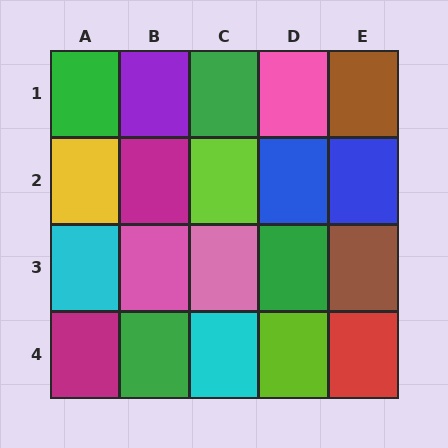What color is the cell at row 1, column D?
Pink.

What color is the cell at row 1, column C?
Green.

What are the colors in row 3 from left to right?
Cyan, pink, pink, green, brown.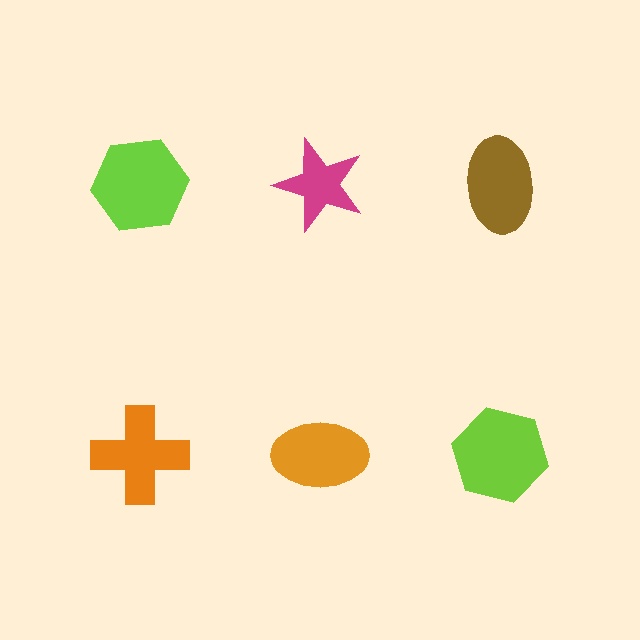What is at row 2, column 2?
An orange ellipse.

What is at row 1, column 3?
A brown ellipse.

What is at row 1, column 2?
A magenta star.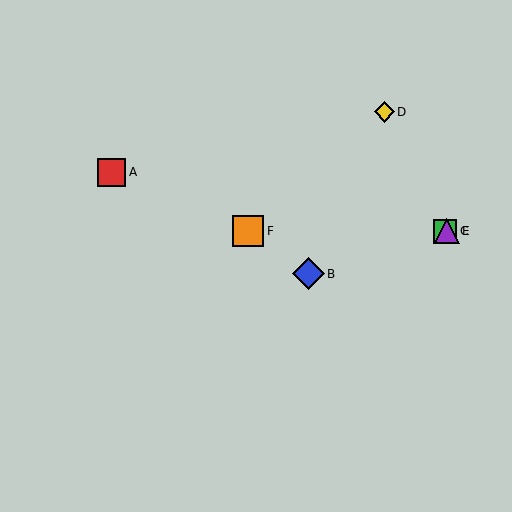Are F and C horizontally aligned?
Yes, both are at y≈231.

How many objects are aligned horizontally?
3 objects (C, E, F) are aligned horizontally.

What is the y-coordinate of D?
Object D is at y≈112.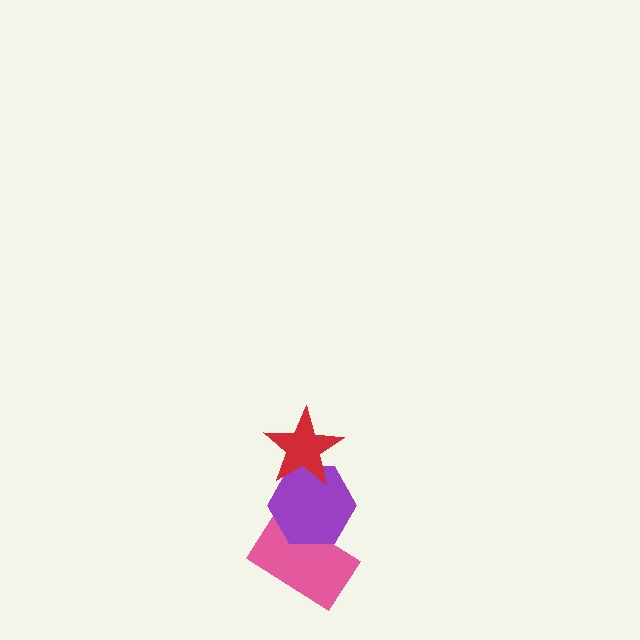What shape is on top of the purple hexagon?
The red star is on top of the purple hexagon.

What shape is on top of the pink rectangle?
The purple hexagon is on top of the pink rectangle.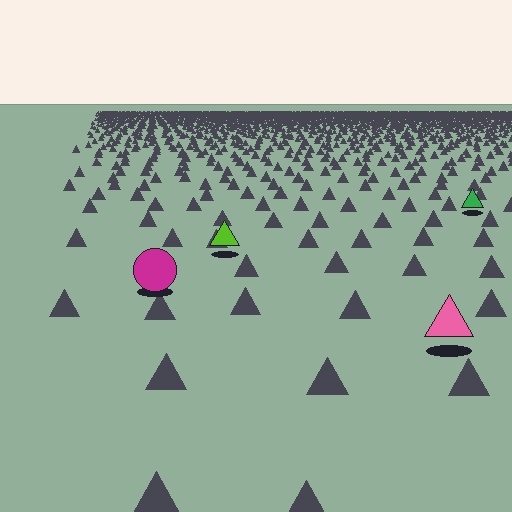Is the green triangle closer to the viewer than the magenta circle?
No. The magenta circle is closer — you can tell from the texture gradient: the ground texture is coarser near it.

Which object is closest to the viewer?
The pink triangle is closest. The texture marks near it are larger and more spread out.